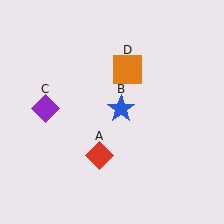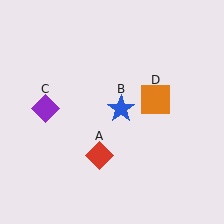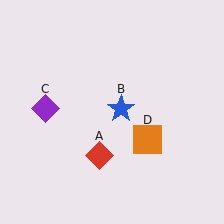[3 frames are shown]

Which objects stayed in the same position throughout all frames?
Red diamond (object A) and blue star (object B) and purple diamond (object C) remained stationary.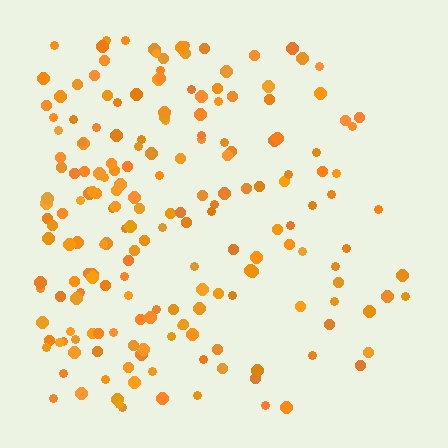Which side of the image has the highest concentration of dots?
The left.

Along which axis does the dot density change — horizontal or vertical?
Horizontal.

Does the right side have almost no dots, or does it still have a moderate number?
Still a moderate number, just noticeably fewer than the left.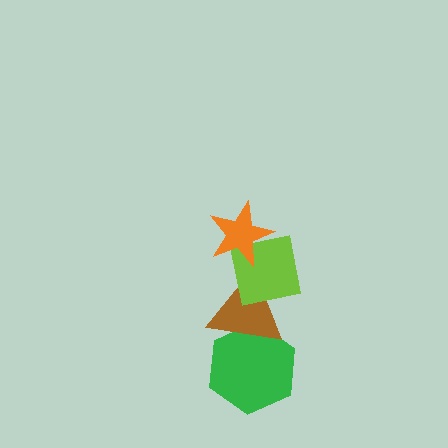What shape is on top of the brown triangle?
The lime square is on top of the brown triangle.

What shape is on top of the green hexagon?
The brown triangle is on top of the green hexagon.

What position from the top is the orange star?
The orange star is 1st from the top.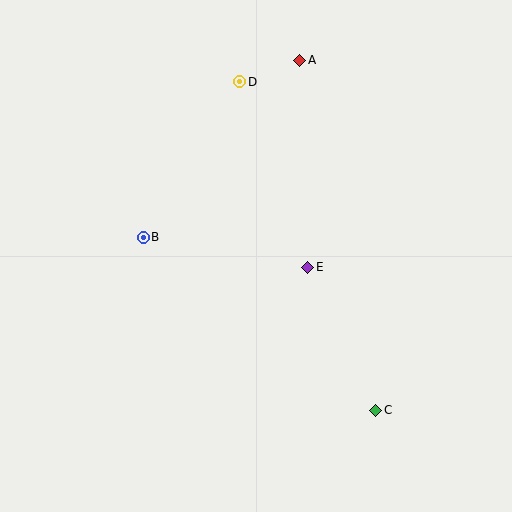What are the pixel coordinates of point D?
Point D is at (240, 82).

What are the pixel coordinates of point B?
Point B is at (143, 237).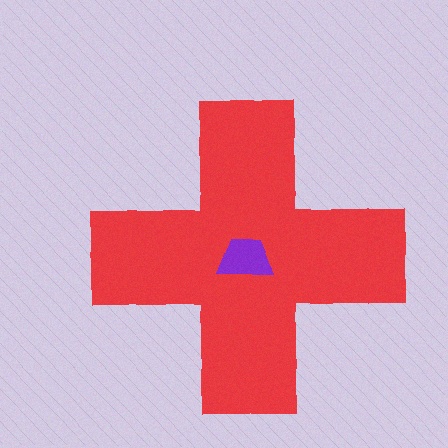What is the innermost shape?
The purple trapezoid.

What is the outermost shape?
The red cross.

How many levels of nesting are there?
2.